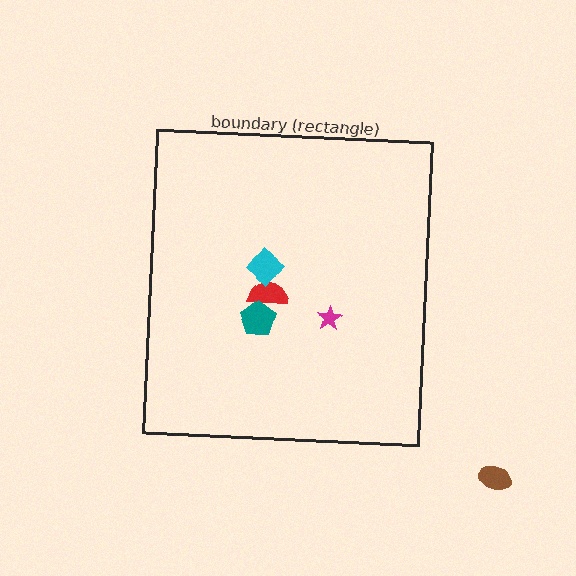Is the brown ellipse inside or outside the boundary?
Outside.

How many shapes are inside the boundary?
4 inside, 1 outside.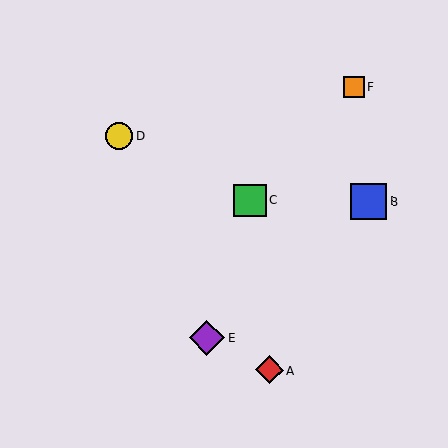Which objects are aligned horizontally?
Objects B, C are aligned horizontally.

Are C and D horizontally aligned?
No, C is at y≈201 and D is at y≈136.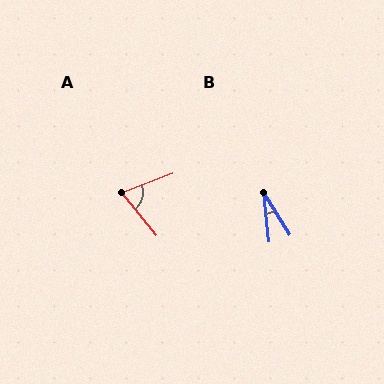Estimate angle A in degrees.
Approximately 71 degrees.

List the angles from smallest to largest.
B (26°), A (71°).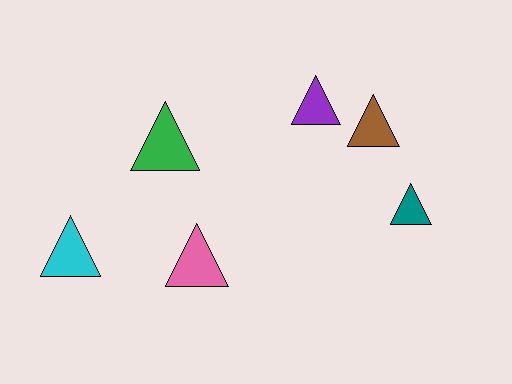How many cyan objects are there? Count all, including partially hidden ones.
There is 1 cyan object.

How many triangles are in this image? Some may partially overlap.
There are 6 triangles.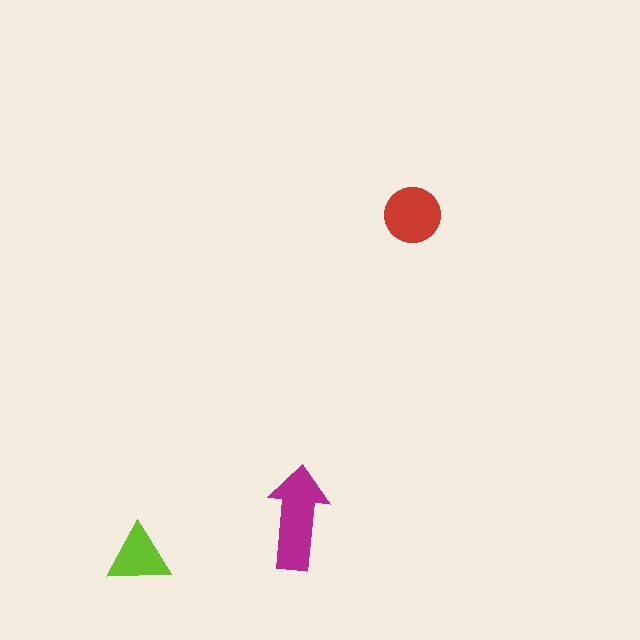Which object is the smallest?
The lime triangle.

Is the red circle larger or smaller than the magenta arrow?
Smaller.